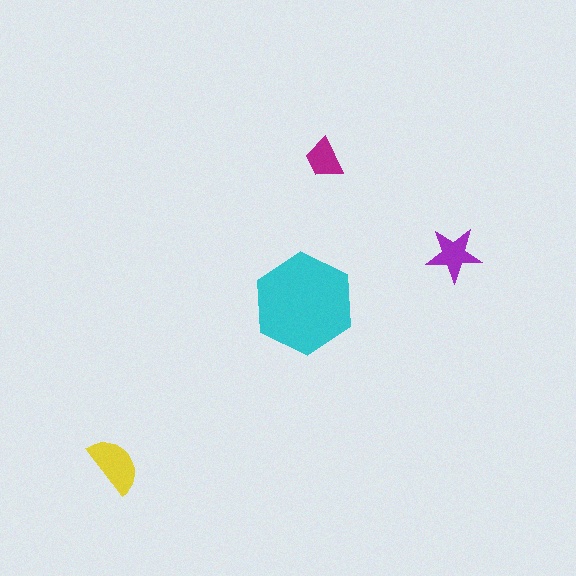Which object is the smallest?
The magenta trapezoid.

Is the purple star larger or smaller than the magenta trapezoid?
Larger.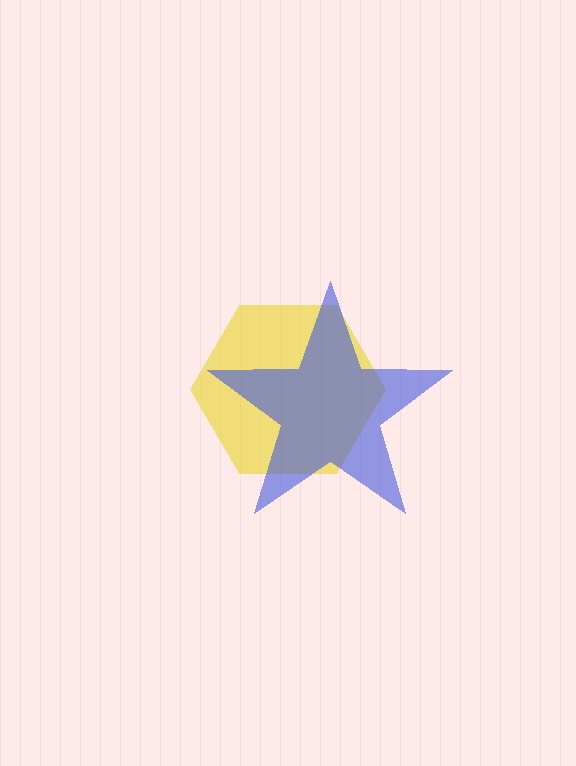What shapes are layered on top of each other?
The layered shapes are: a yellow hexagon, a blue star.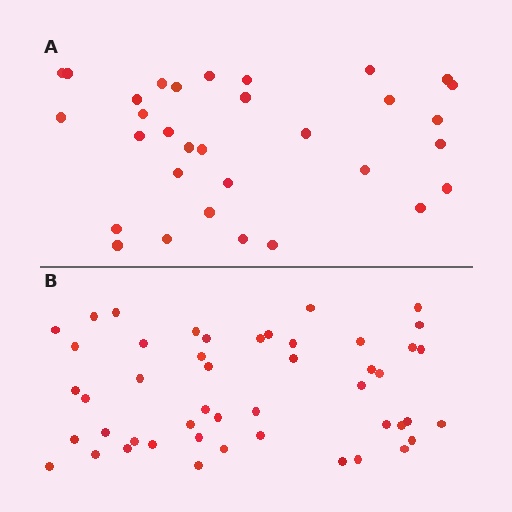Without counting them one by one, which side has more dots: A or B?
Region B (the bottom region) has more dots.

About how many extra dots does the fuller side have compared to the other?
Region B has approximately 15 more dots than region A.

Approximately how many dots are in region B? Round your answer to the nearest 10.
About 50 dots. (The exact count is 48, which rounds to 50.)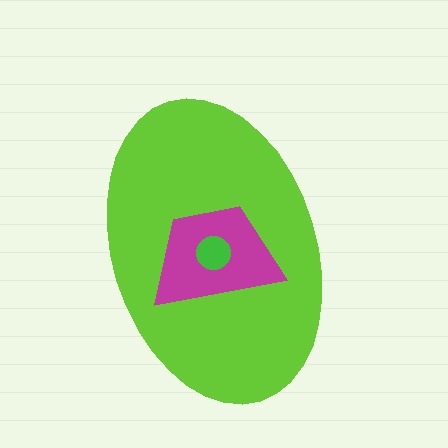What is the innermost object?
The green circle.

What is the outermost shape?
The lime ellipse.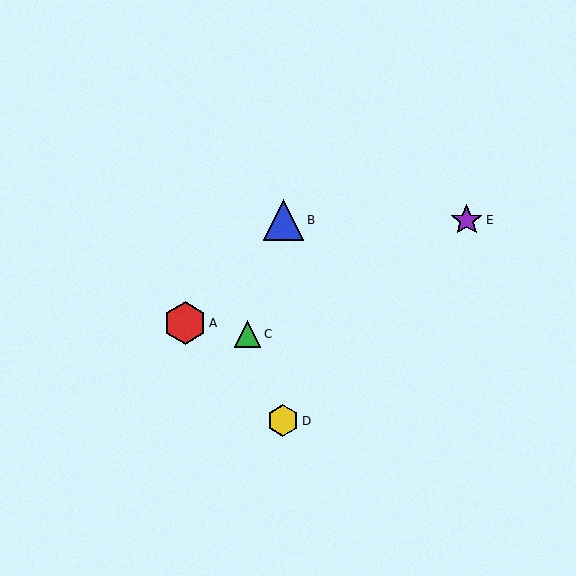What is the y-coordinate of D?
Object D is at y≈421.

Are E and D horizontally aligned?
No, E is at y≈220 and D is at y≈421.